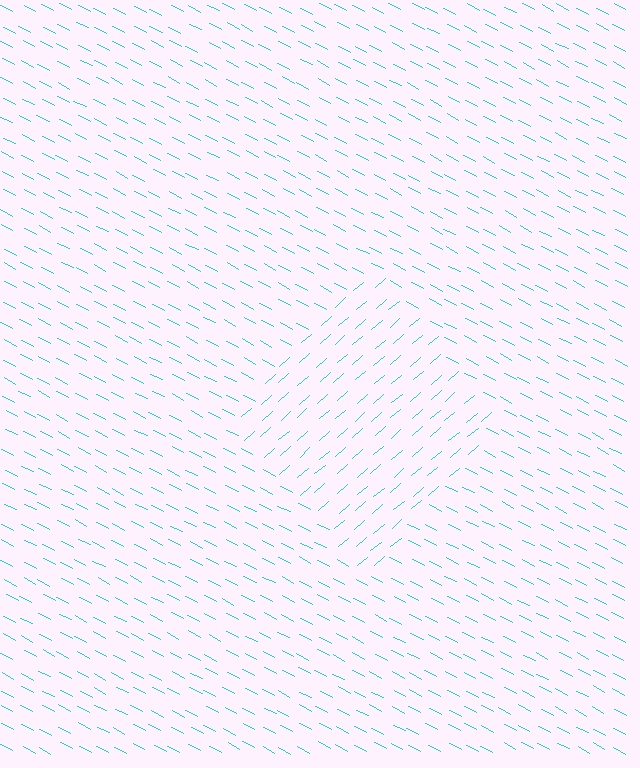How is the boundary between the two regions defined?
The boundary is defined purely by a change in line orientation (approximately 68 degrees difference). All lines are the same color and thickness.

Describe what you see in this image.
The image is filled with small cyan line segments. A diamond region in the image has lines oriented differently from the surrounding lines, creating a visible texture boundary.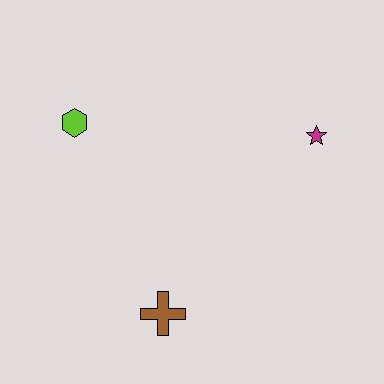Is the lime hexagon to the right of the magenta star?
No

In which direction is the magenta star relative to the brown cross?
The magenta star is above the brown cross.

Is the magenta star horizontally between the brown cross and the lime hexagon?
No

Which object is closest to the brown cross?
The lime hexagon is closest to the brown cross.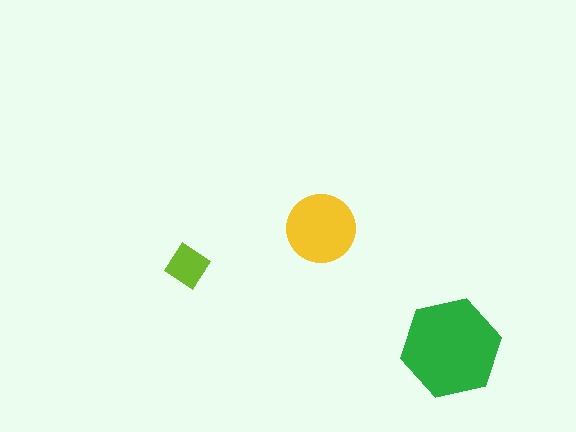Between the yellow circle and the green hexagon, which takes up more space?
The green hexagon.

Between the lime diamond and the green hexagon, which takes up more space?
The green hexagon.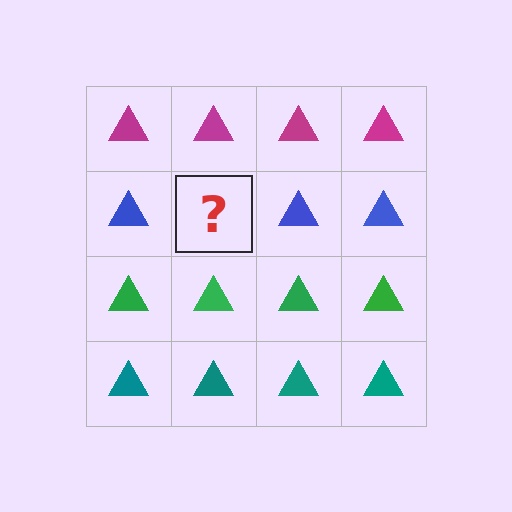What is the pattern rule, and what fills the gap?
The rule is that each row has a consistent color. The gap should be filled with a blue triangle.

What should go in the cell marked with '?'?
The missing cell should contain a blue triangle.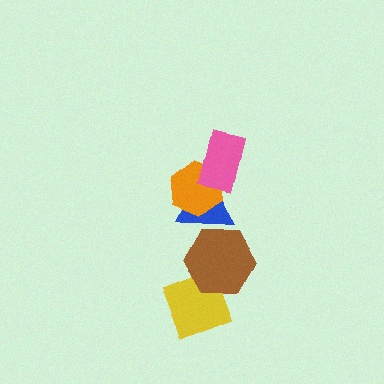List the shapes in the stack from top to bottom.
From top to bottom: the pink rectangle, the orange hexagon, the blue triangle, the brown hexagon, the yellow diamond.